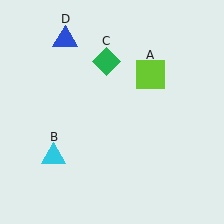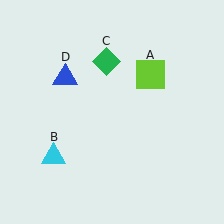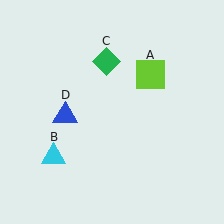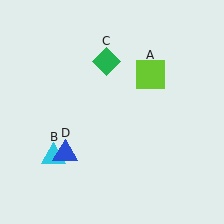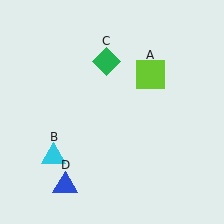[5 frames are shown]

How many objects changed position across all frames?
1 object changed position: blue triangle (object D).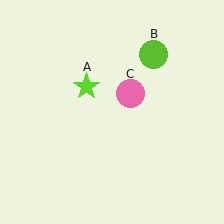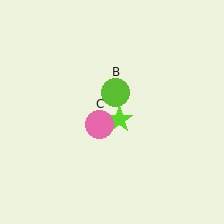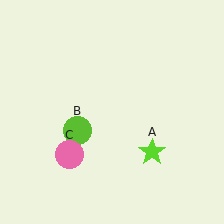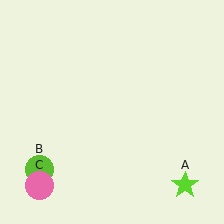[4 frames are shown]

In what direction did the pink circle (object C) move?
The pink circle (object C) moved down and to the left.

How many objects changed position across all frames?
3 objects changed position: lime star (object A), lime circle (object B), pink circle (object C).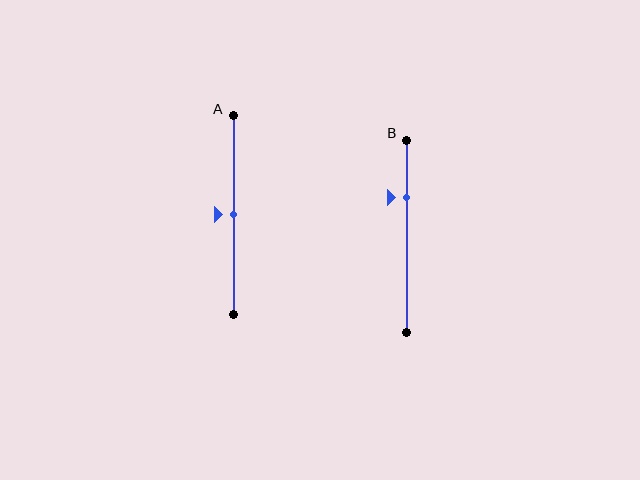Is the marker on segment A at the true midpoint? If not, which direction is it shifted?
Yes, the marker on segment A is at the true midpoint.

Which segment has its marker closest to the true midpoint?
Segment A has its marker closest to the true midpoint.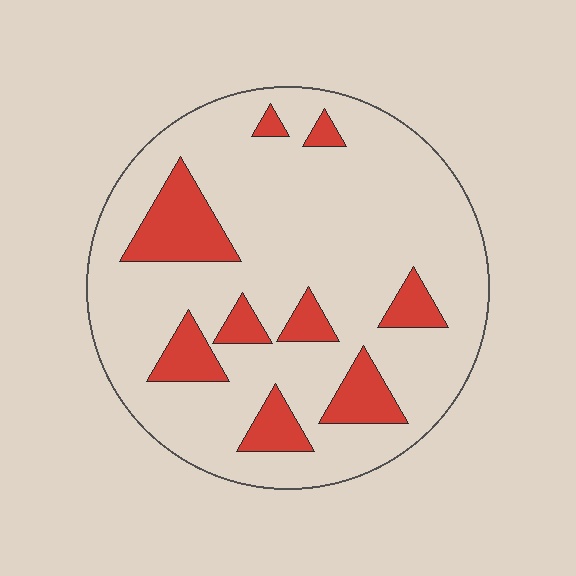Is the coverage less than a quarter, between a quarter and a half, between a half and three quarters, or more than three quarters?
Less than a quarter.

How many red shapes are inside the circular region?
9.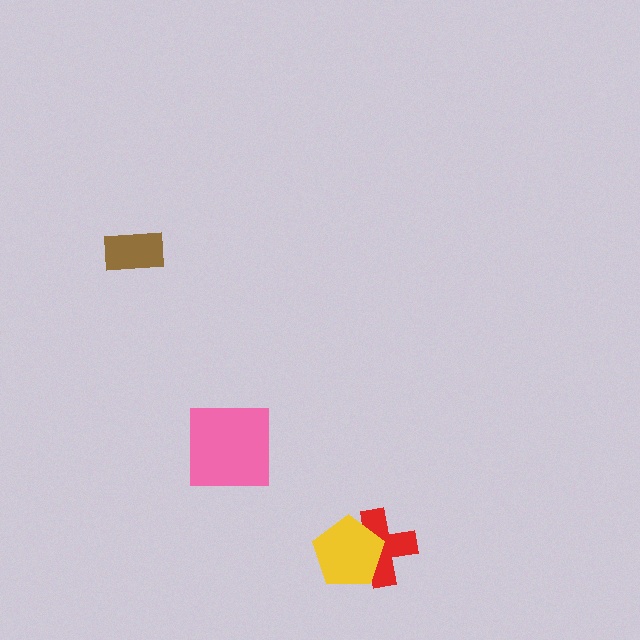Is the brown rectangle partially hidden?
No, no other shape covers it.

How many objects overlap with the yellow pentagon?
1 object overlaps with the yellow pentagon.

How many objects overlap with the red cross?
1 object overlaps with the red cross.